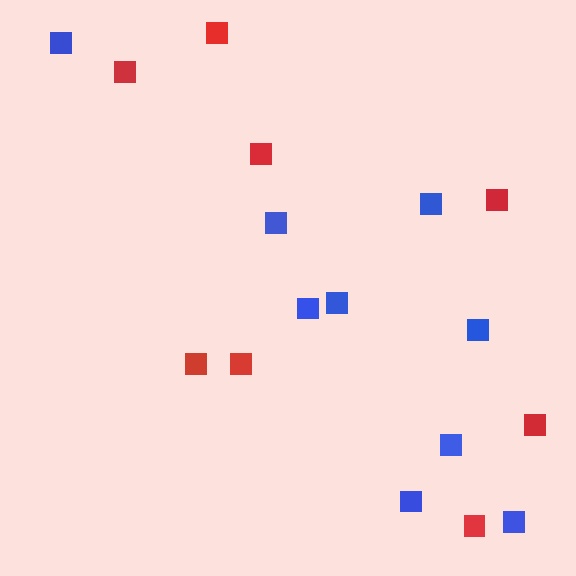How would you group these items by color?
There are 2 groups: one group of blue squares (9) and one group of red squares (8).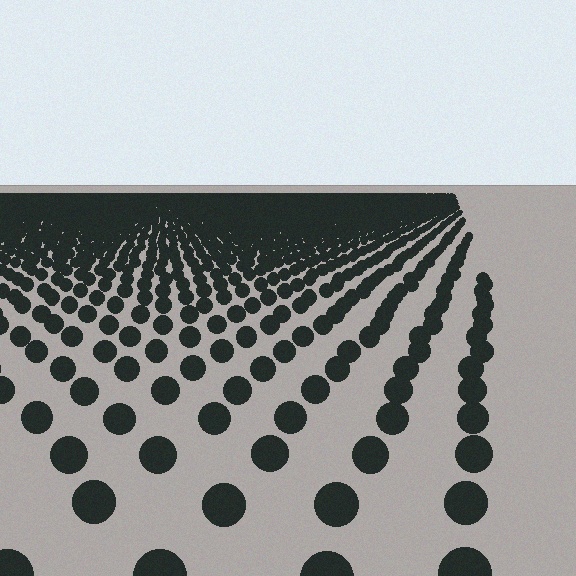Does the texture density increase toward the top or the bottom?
Density increases toward the top.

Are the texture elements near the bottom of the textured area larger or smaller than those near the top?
Larger. Near the bottom, elements are closer to the viewer and appear at a bigger on-screen size.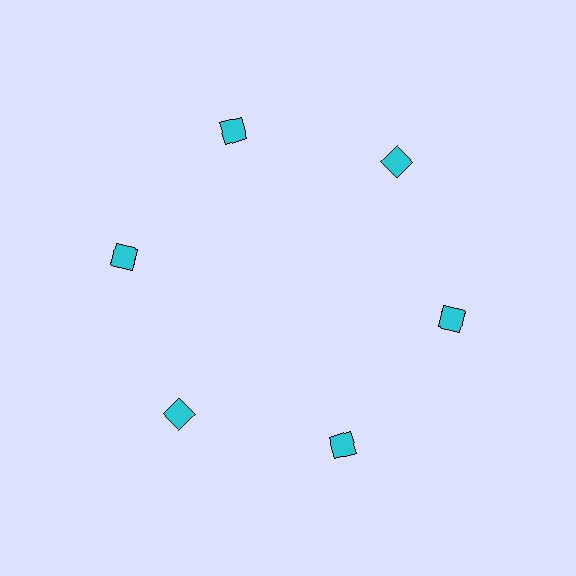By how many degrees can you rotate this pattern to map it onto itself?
The pattern maps onto itself every 60 degrees of rotation.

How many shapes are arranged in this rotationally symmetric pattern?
There are 6 shapes, arranged in 6 groups of 1.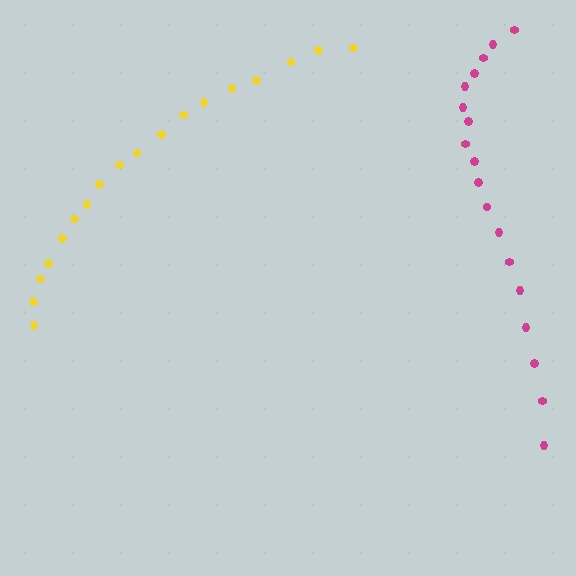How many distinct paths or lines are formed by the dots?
There are 2 distinct paths.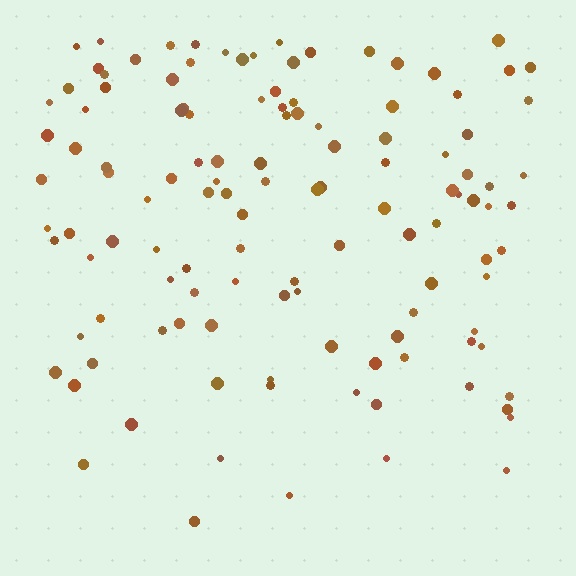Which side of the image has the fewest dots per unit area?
The bottom.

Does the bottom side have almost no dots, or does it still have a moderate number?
Still a moderate number, just noticeably fewer than the top.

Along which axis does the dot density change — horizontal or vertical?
Vertical.